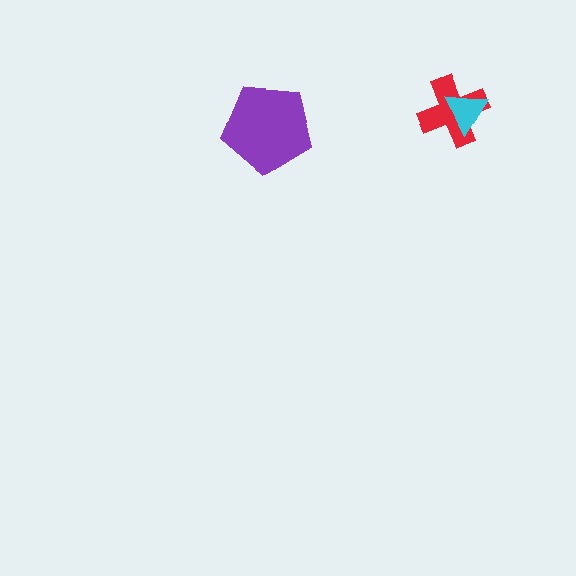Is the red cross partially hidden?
Yes, it is partially covered by another shape.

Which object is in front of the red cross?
The cyan triangle is in front of the red cross.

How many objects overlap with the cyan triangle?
1 object overlaps with the cyan triangle.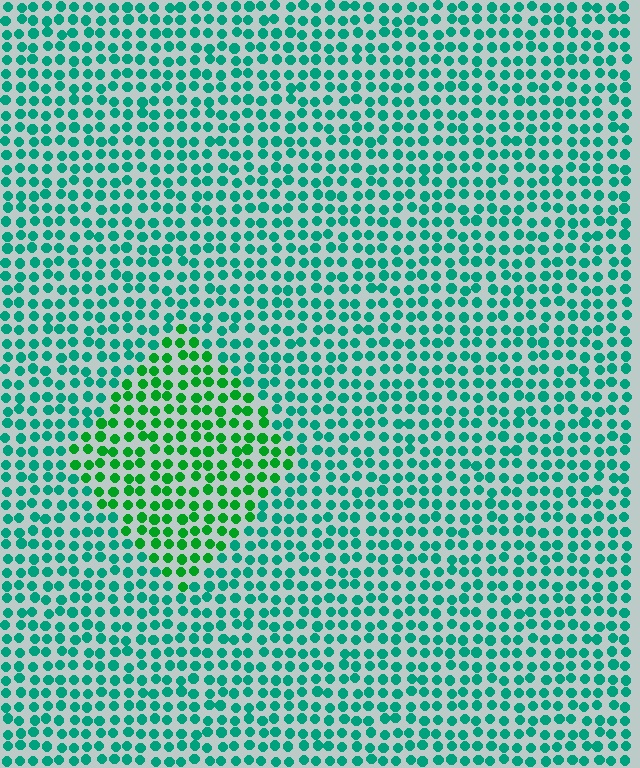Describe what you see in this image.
The image is filled with small teal elements in a uniform arrangement. A diamond-shaped region is visible where the elements are tinted to a slightly different hue, forming a subtle color boundary.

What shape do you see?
I see a diamond.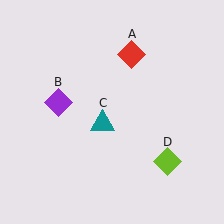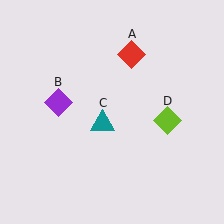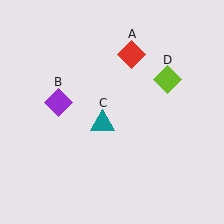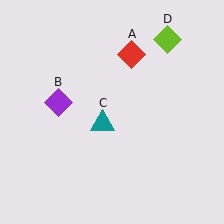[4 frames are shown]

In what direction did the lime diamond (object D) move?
The lime diamond (object D) moved up.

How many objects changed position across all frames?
1 object changed position: lime diamond (object D).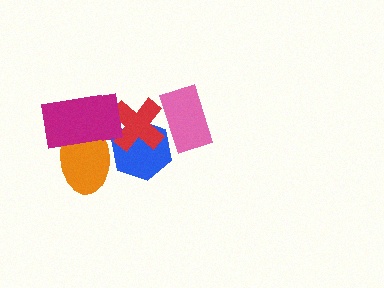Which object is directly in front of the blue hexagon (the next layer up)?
The pink rectangle is directly in front of the blue hexagon.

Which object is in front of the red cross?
The magenta rectangle is in front of the red cross.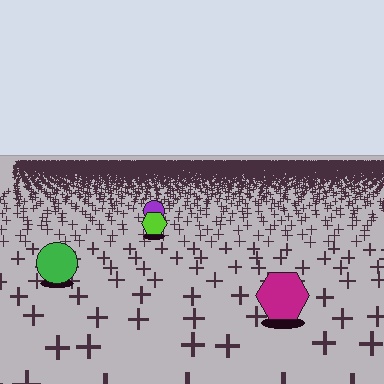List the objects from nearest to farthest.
From nearest to farthest: the magenta hexagon, the green circle, the lime hexagon, the purple circle.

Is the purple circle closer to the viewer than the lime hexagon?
No. The lime hexagon is closer — you can tell from the texture gradient: the ground texture is coarser near it.